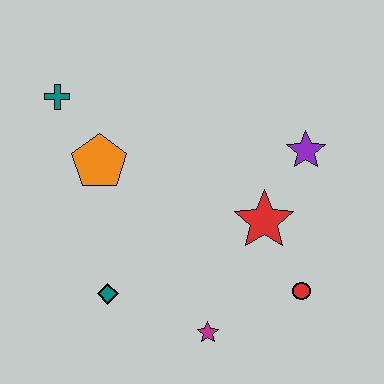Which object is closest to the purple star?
The red star is closest to the purple star.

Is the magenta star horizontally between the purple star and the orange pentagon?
Yes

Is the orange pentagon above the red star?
Yes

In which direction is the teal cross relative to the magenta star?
The teal cross is above the magenta star.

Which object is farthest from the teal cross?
The red circle is farthest from the teal cross.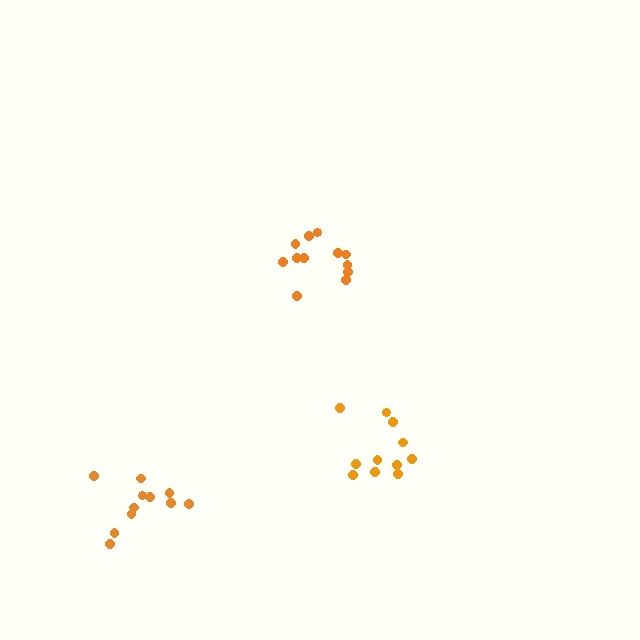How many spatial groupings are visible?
There are 3 spatial groupings.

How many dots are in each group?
Group 1: 12 dots, Group 2: 11 dots, Group 3: 11 dots (34 total).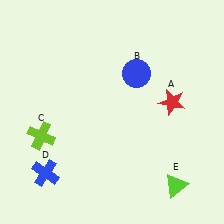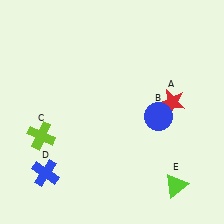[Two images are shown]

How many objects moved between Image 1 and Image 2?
1 object moved between the two images.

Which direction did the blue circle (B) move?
The blue circle (B) moved down.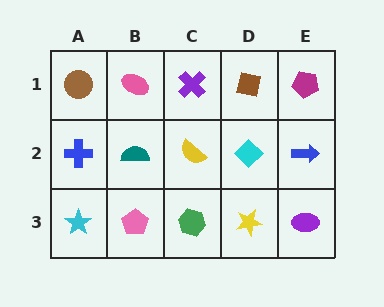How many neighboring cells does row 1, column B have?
3.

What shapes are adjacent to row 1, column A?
A blue cross (row 2, column A), a pink ellipse (row 1, column B).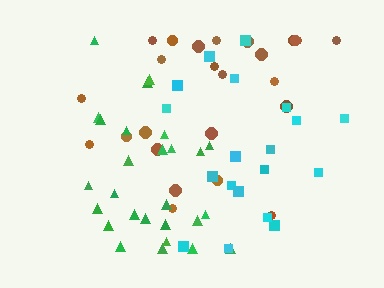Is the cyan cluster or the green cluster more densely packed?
Green.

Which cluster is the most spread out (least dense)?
Cyan.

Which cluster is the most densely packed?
Green.